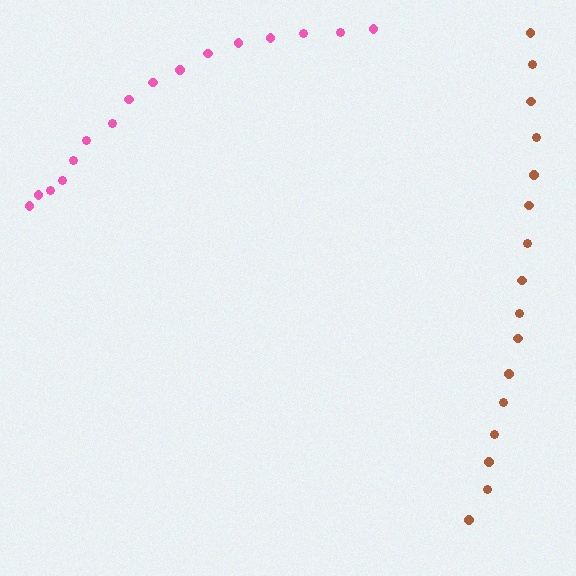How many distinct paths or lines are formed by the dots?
There are 2 distinct paths.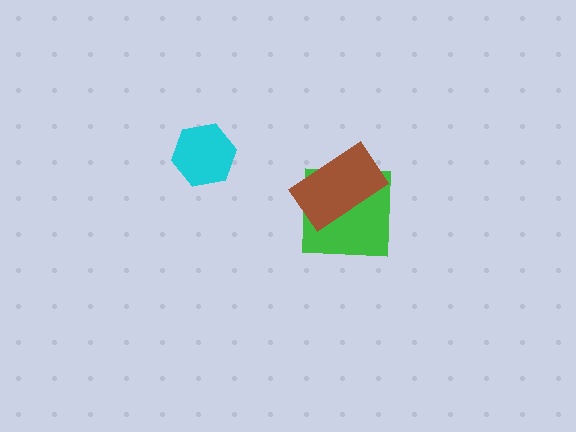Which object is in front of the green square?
The brown rectangle is in front of the green square.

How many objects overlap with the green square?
1 object overlaps with the green square.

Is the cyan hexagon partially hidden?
No, no other shape covers it.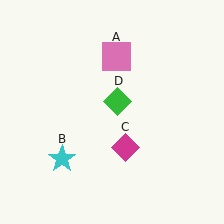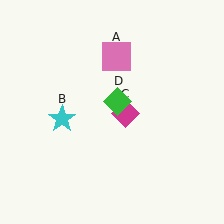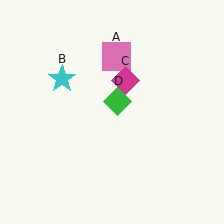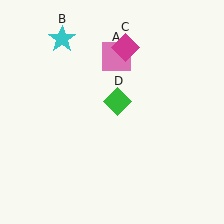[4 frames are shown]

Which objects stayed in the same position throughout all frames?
Pink square (object A) and green diamond (object D) remained stationary.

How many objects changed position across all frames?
2 objects changed position: cyan star (object B), magenta diamond (object C).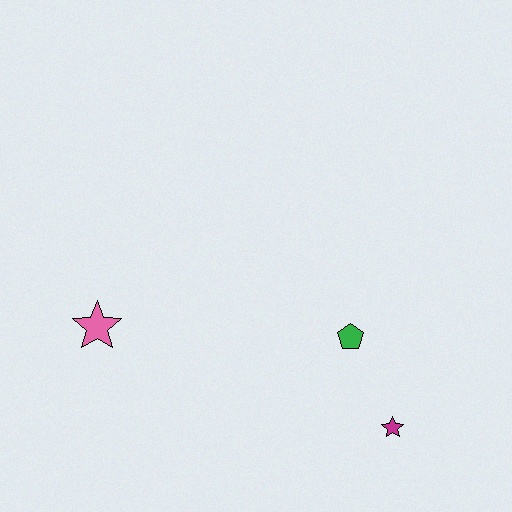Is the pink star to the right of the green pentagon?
No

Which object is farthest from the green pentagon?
The pink star is farthest from the green pentagon.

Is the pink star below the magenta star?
No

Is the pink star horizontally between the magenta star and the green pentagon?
No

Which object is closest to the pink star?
The green pentagon is closest to the pink star.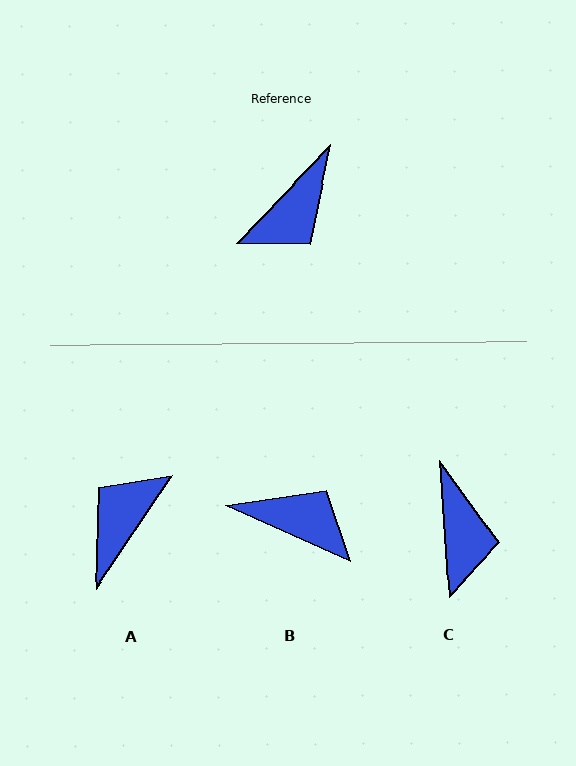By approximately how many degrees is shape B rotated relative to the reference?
Approximately 110 degrees counter-clockwise.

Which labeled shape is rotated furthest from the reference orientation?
A, about 170 degrees away.